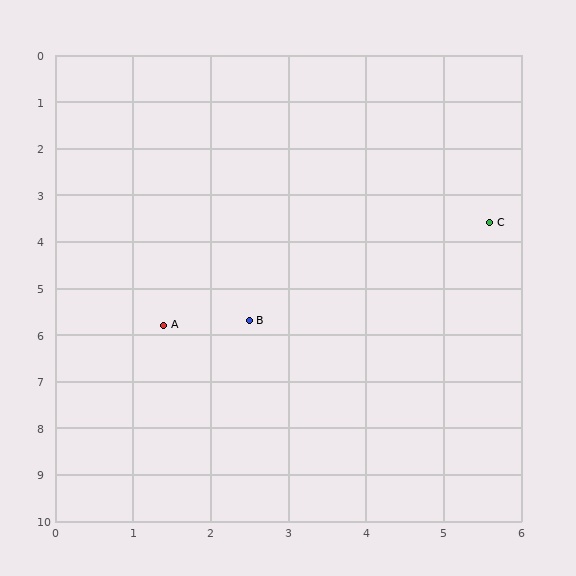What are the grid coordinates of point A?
Point A is at approximately (1.4, 5.8).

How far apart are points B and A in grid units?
Points B and A are about 1.1 grid units apart.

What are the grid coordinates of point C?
Point C is at approximately (5.6, 3.6).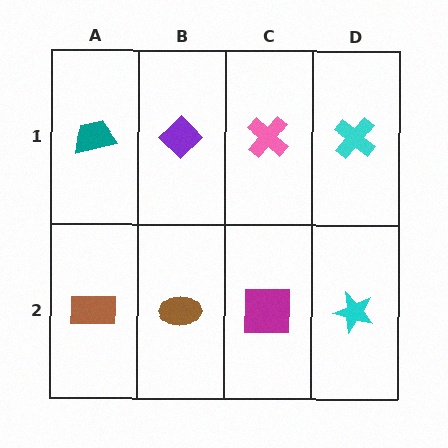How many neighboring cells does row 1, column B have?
3.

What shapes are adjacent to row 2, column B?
A purple diamond (row 1, column B), a brown rectangle (row 2, column A), a magenta square (row 2, column C).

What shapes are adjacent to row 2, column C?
A pink cross (row 1, column C), a brown ellipse (row 2, column B), a cyan star (row 2, column D).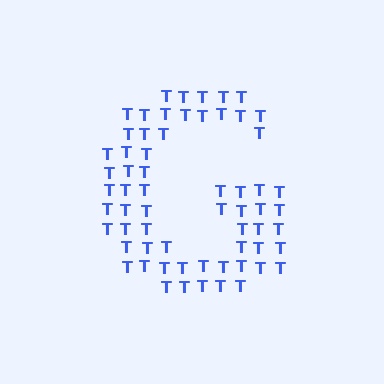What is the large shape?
The large shape is the letter G.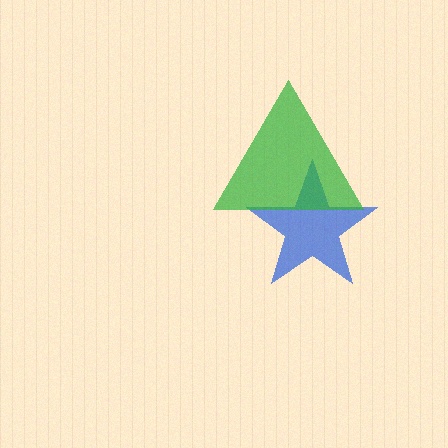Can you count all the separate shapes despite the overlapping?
Yes, there are 2 separate shapes.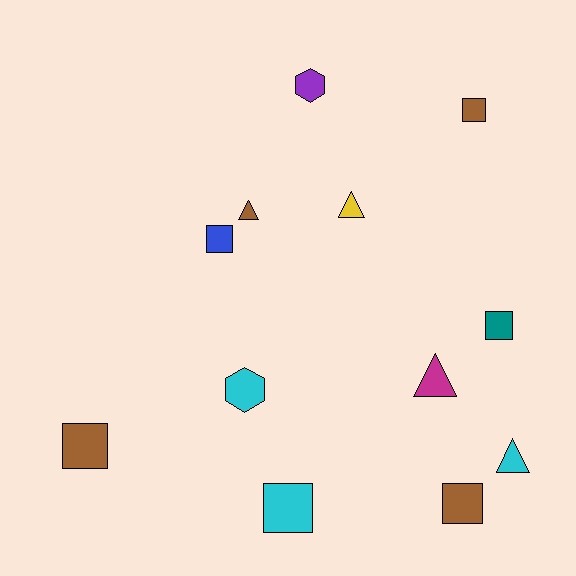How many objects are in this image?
There are 12 objects.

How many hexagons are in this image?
There are 2 hexagons.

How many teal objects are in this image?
There is 1 teal object.